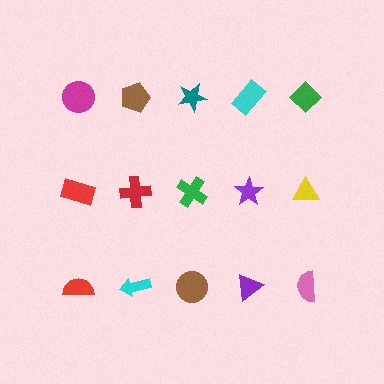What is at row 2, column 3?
A green cross.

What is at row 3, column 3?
A brown circle.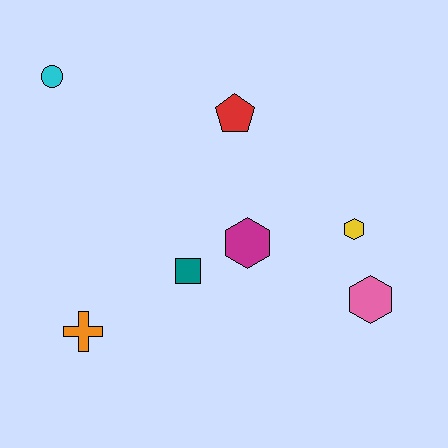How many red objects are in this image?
There is 1 red object.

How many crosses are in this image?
There is 1 cross.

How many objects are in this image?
There are 7 objects.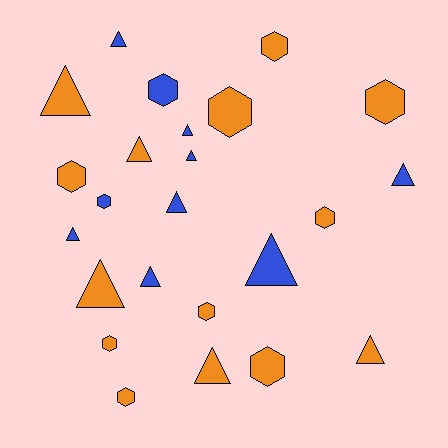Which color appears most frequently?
Orange, with 14 objects.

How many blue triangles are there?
There are 8 blue triangles.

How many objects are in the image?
There are 24 objects.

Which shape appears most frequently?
Triangle, with 13 objects.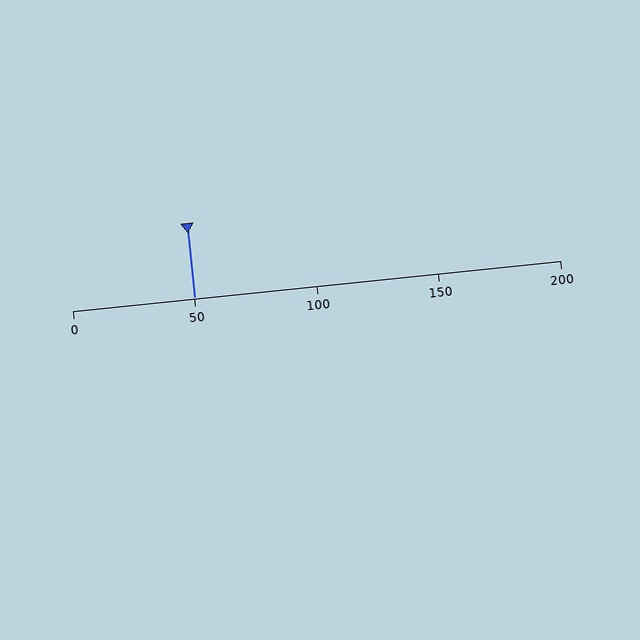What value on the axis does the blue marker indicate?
The marker indicates approximately 50.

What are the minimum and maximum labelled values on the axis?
The axis runs from 0 to 200.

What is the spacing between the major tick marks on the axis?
The major ticks are spaced 50 apart.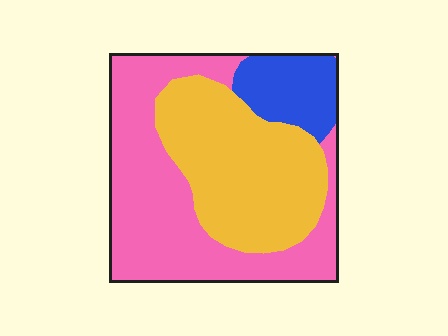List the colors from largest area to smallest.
From largest to smallest: pink, yellow, blue.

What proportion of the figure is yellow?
Yellow takes up about two fifths (2/5) of the figure.